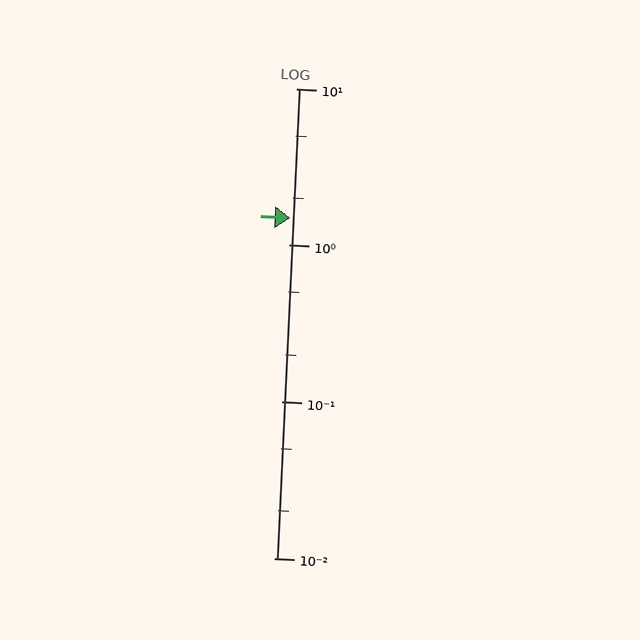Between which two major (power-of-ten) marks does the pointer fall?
The pointer is between 1 and 10.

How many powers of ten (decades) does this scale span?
The scale spans 3 decades, from 0.01 to 10.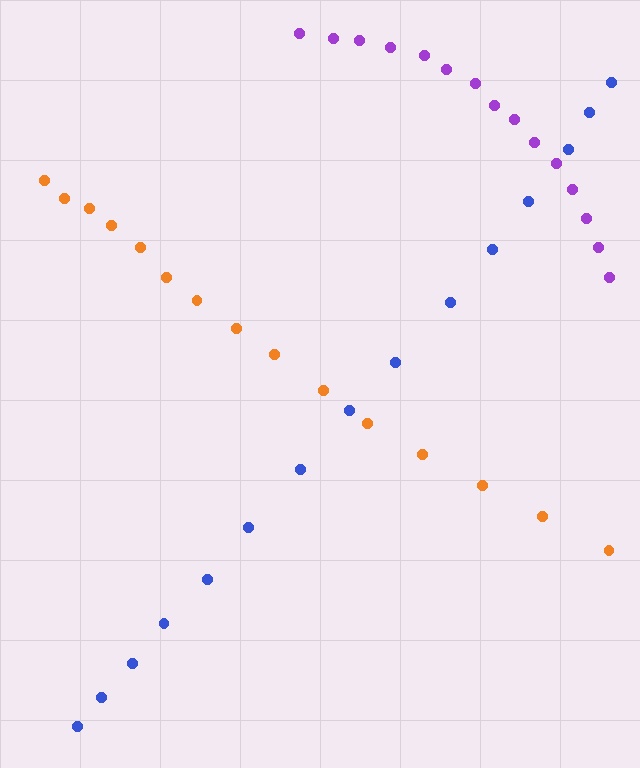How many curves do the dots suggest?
There are 3 distinct paths.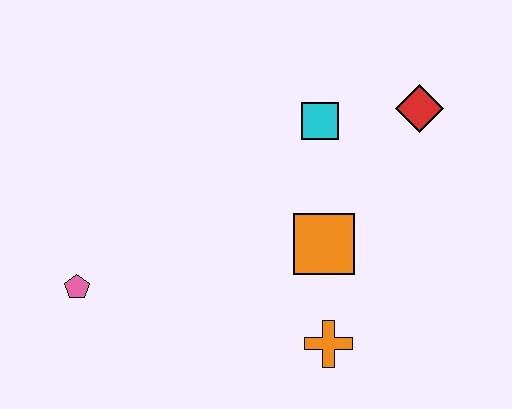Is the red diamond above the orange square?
Yes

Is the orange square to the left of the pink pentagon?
No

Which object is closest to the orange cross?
The orange square is closest to the orange cross.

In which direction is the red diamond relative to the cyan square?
The red diamond is to the right of the cyan square.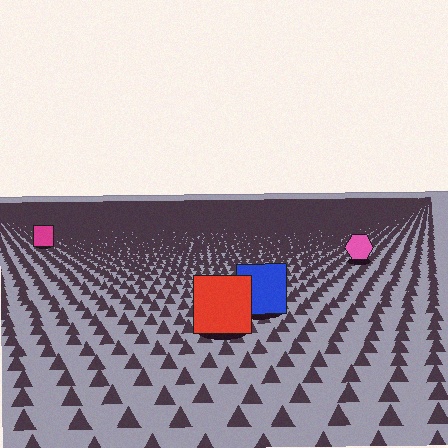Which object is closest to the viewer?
The red square is closest. The texture marks near it are larger and more spread out.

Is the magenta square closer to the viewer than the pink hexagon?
No. The pink hexagon is closer — you can tell from the texture gradient: the ground texture is coarser near it.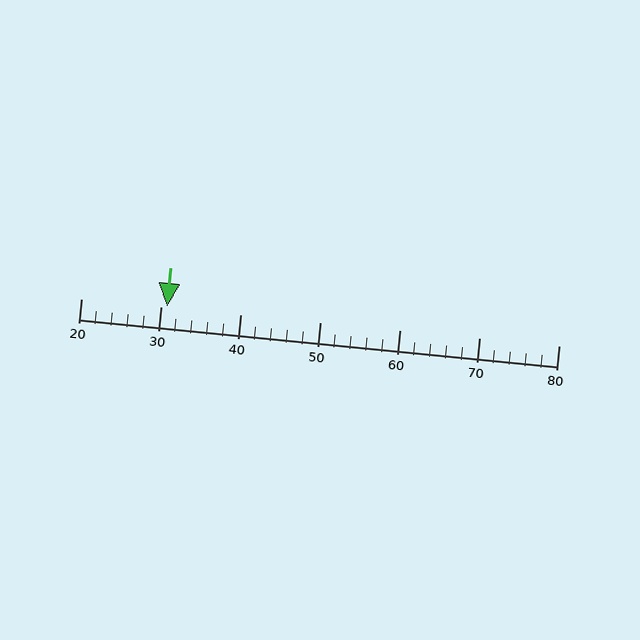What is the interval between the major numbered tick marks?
The major tick marks are spaced 10 units apart.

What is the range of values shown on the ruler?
The ruler shows values from 20 to 80.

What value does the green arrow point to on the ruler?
The green arrow points to approximately 31.